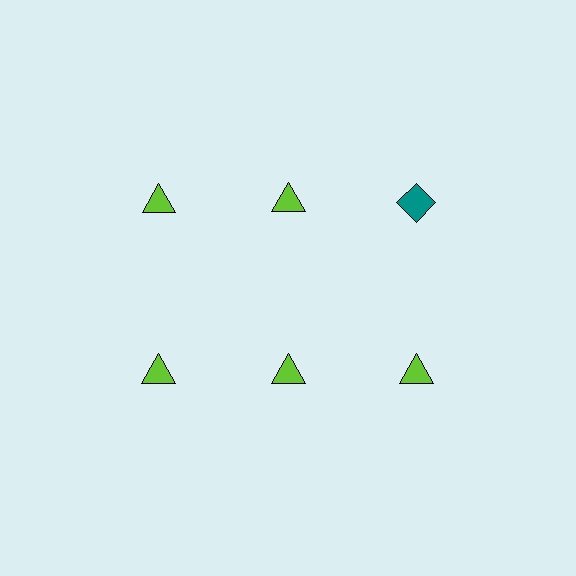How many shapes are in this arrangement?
There are 6 shapes arranged in a grid pattern.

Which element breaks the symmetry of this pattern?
The teal diamond in the top row, center column breaks the symmetry. All other shapes are lime triangles.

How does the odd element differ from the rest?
It differs in both color (teal instead of lime) and shape (diamond instead of triangle).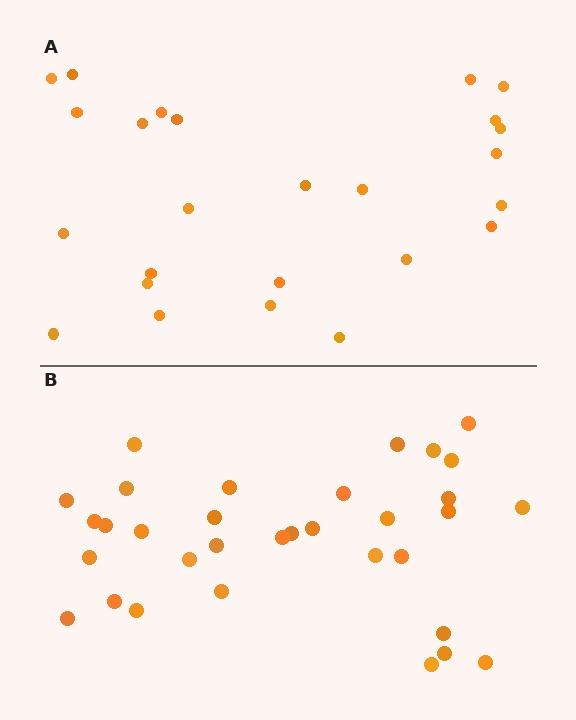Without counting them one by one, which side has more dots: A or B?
Region B (the bottom region) has more dots.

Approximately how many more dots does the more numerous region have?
Region B has roughly 8 or so more dots than region A.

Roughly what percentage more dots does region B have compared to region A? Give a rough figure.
About 30% more.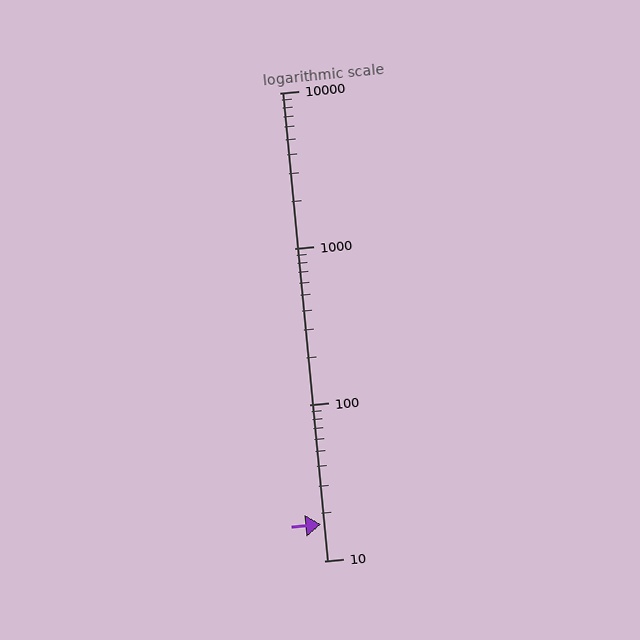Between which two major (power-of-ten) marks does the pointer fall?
The pointer is between 10 and 100.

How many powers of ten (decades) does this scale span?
The scale spans 3 decades, from 10 to 10000.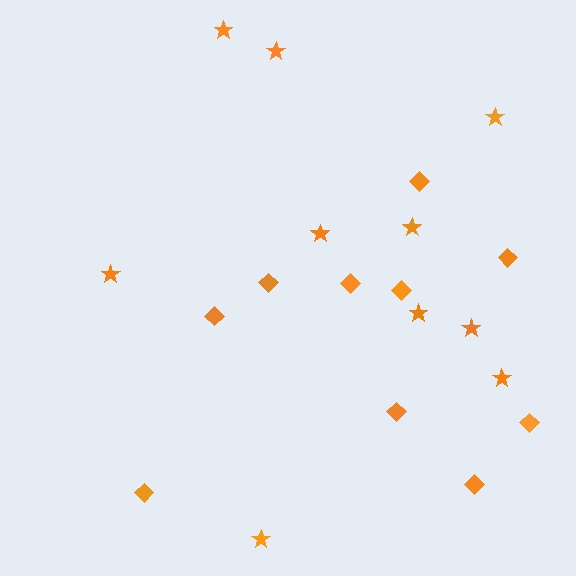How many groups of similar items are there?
There are 2 groups: one group of diamonds (10) and one group of stars (10).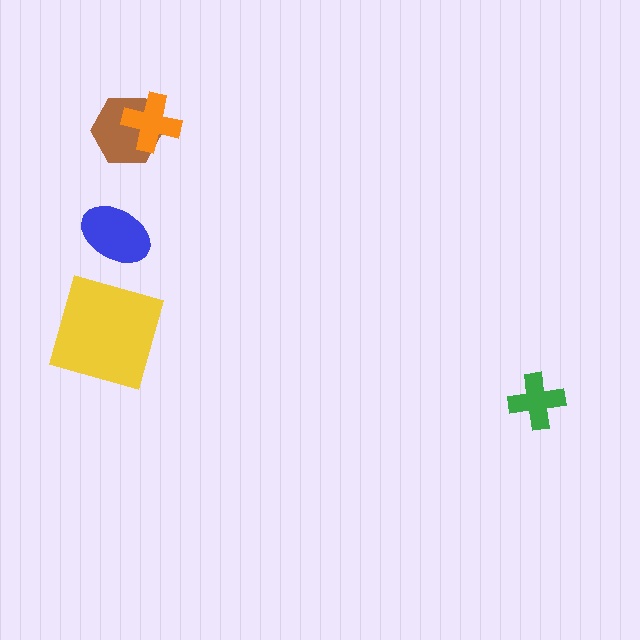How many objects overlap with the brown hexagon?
1 object overlaps with the brown hexagon.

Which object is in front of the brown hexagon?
The orange cross is in front of the brown hexagon.